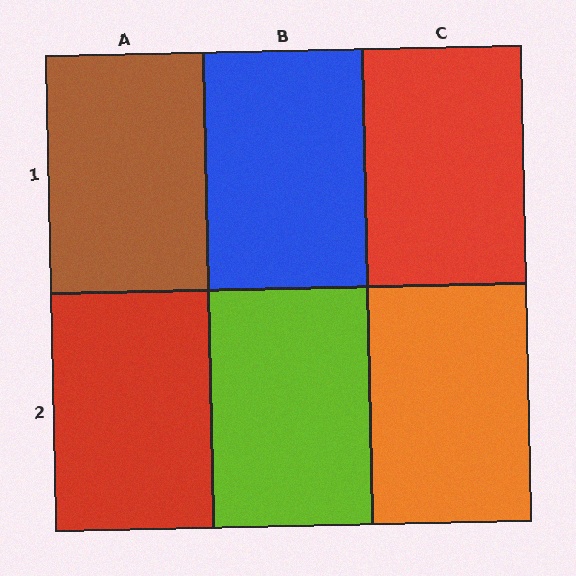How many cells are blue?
1 cell is blue.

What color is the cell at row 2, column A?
Red.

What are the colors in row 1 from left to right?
Brown, blue, red.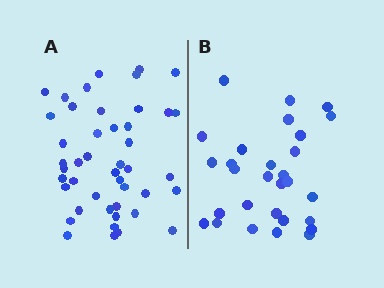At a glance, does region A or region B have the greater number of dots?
Region A (the left region) has more dots.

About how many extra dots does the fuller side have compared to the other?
Region A has approximately 15 more dots than region B.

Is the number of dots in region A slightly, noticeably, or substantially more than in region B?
Region A has substantially more. The ratio is roughly 1.6 to 1.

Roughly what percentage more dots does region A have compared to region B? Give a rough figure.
About 55% more.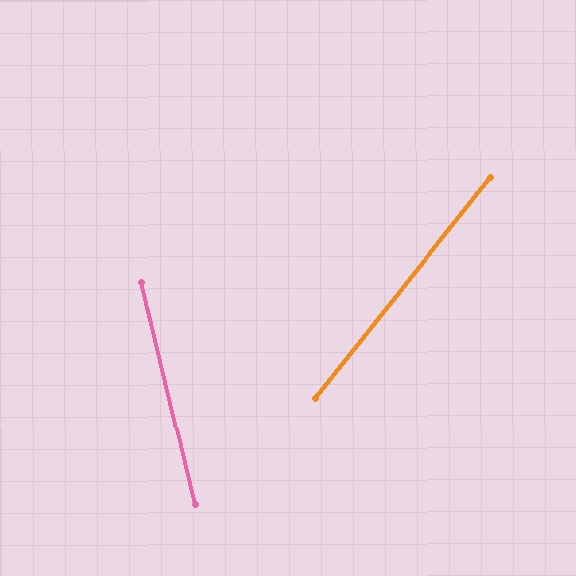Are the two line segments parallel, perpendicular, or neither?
Neither parallel nor perpendicular — they differ by about 52°.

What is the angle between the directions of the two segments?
Approximately 52 degrees.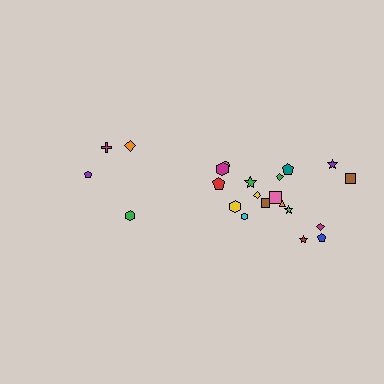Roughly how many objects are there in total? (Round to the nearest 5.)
Roughly 20 objects in total.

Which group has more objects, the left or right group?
The right group.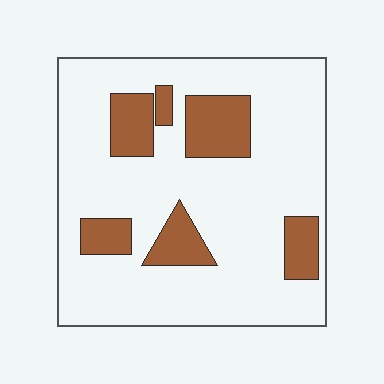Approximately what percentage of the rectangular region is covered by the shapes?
Approximately 20%.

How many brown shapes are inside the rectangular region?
6.